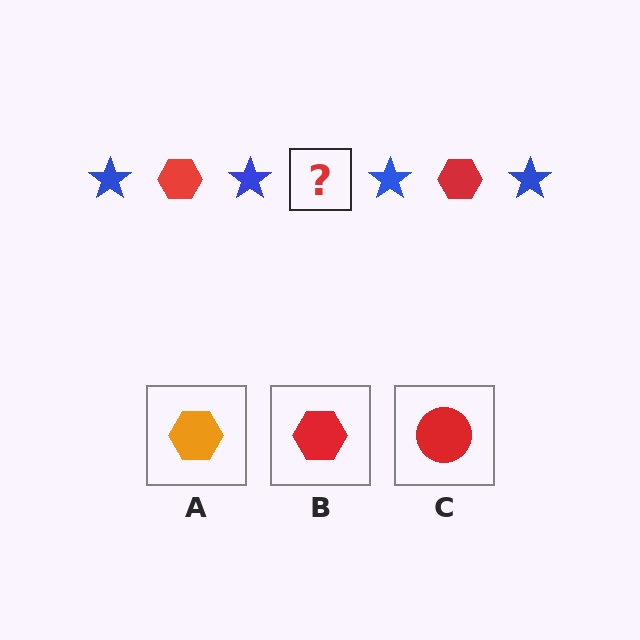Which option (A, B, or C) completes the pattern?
B.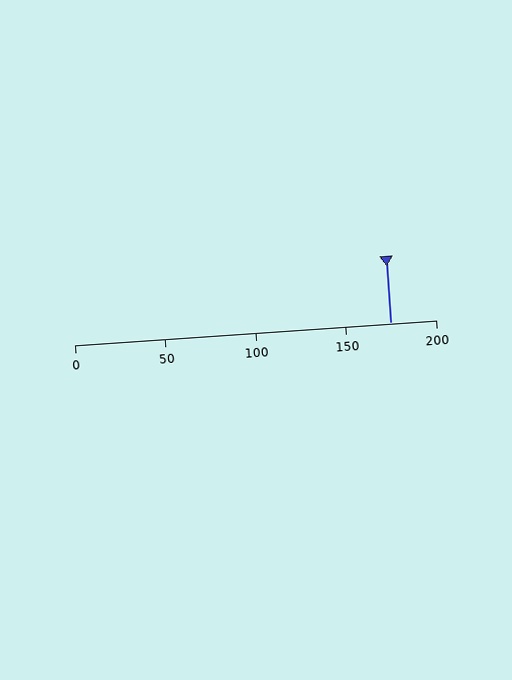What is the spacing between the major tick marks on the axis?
The major ticks are spaced 50 apart.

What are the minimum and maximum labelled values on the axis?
The axis runs from 0 to 200.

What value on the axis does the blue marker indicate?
The marker indicates approximately 175.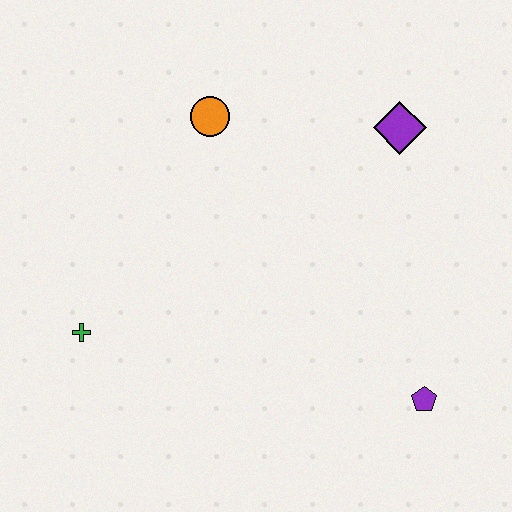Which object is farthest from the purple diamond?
The green cross is farthest from the purple diamond.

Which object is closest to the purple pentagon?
The purple diamond is closest to the purple pentagon.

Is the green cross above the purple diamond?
No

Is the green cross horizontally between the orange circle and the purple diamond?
No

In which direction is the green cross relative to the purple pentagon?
The green cross is to the left of the purple pentagon.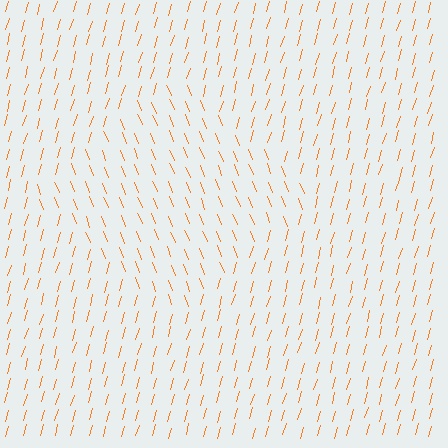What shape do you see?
I see a diamond.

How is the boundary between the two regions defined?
The boundary is defined purely by a change in line orientation (approximately 38 degrees difference). All lines are the same color and thickness.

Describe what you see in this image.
The image is filled with small orange line segments. A diamond region in the image has lines oriented differently from the surrounding lines, creating a visible texture boundary.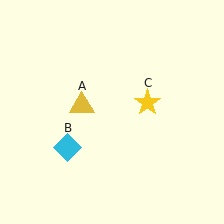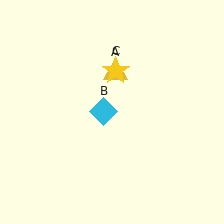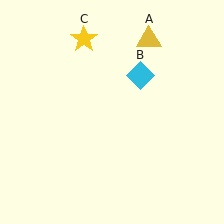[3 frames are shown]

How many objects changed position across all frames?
3 objects changed position: yellow triangle (object A), cyan diamond (object B), yellow star (object C).